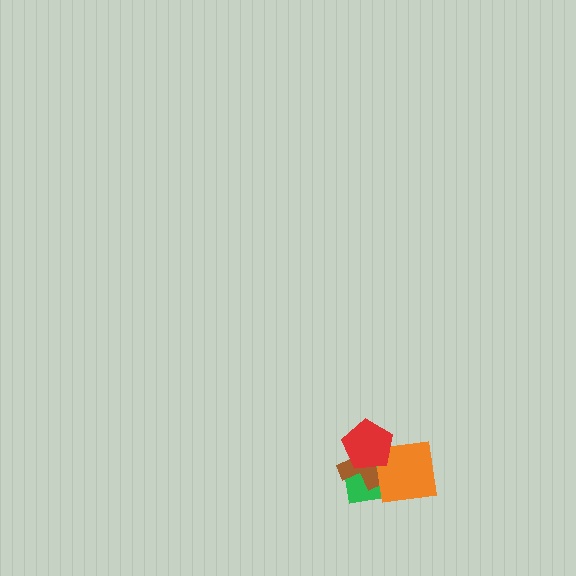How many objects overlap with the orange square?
3 objects overlap with the orange square.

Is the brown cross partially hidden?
Yes, it is partially covered by another shape.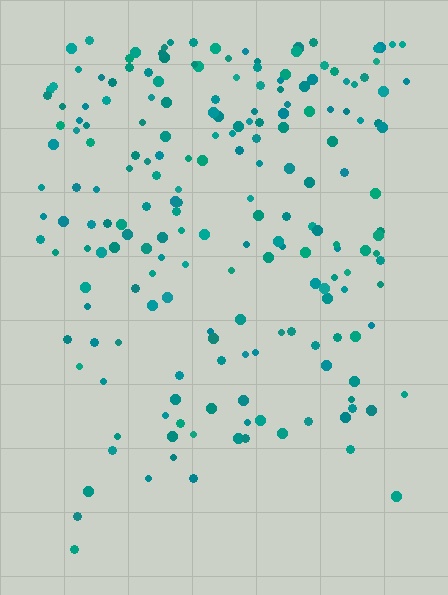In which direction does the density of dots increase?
From bottom to top, with the top side densest.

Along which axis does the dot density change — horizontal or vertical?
Vertical.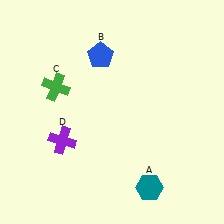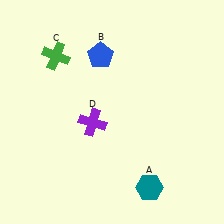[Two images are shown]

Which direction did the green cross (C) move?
The green cross (C) moved up.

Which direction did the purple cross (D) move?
The purple cross (D) moved right.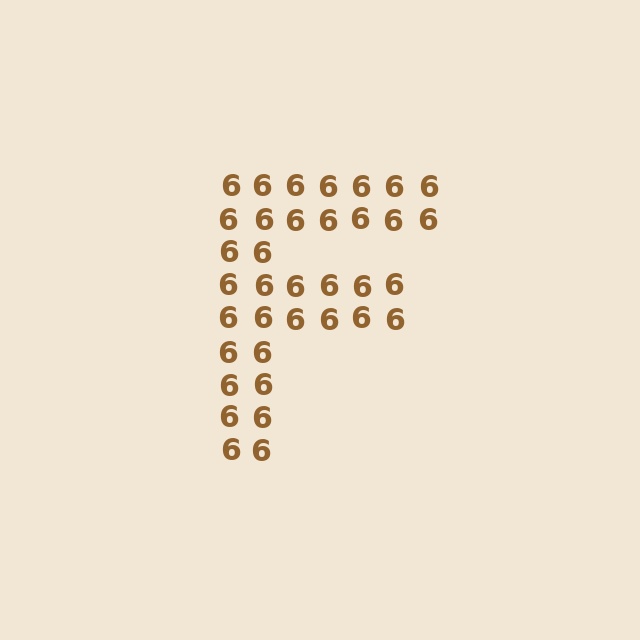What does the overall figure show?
The overall figure shows the letter F.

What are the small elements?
The small elements are digit 6's.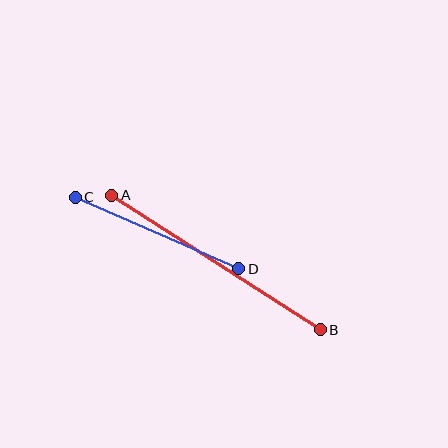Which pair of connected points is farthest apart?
Points A and B are farthest apart.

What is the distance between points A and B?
The distance is approximately 248 pixels.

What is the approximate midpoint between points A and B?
The midpoint is at approximately (216, 263) pixels.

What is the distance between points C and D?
The distance is approximately 178 pixels.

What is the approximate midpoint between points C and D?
The midpoint is at approximately (157, 233) pixels.